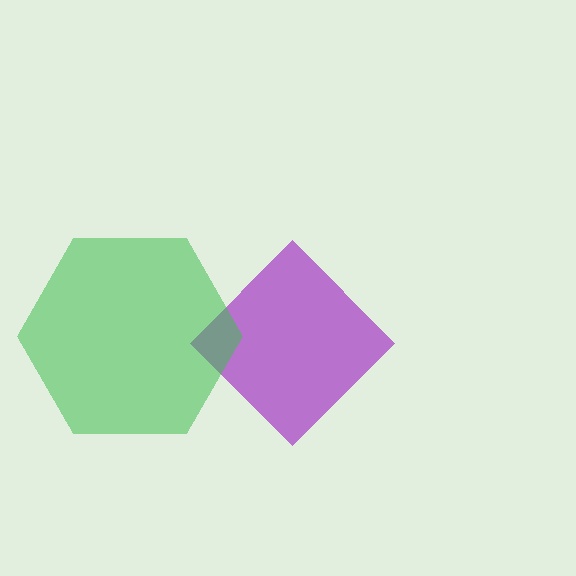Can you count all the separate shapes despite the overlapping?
Yes, there are 2 separate shapes.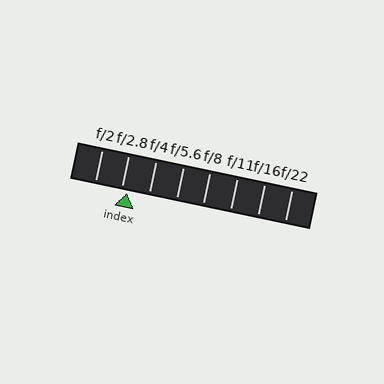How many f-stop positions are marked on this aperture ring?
There are 8 f-stop positions marked.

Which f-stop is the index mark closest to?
The index mark is closest to f/2.8.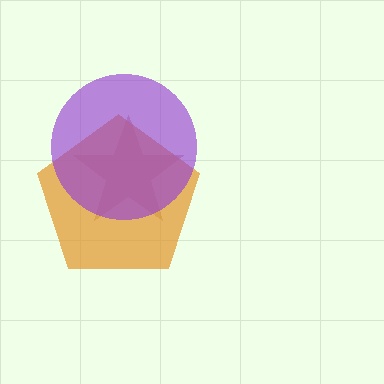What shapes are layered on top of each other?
The layered shapes are: a brown star, an orange pentagon, a purple circle.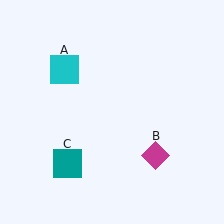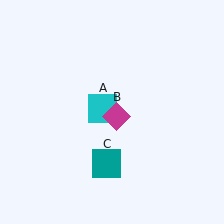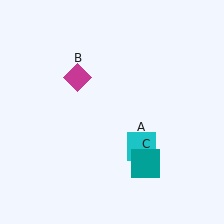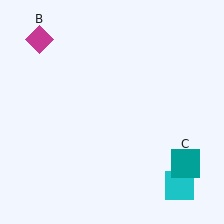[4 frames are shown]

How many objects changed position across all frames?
3 objects changed position: cyan square (object A), magenta diamond (object B), teal square (object C).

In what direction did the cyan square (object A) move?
The cyan square (object A) moved down and to the right.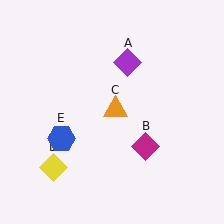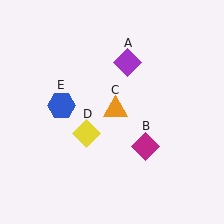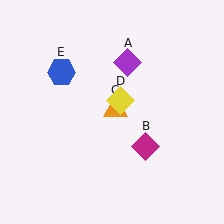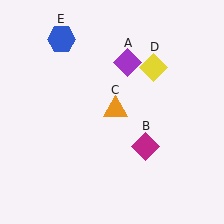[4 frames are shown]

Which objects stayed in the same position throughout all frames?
Purple diamond (object A) and magenta diamond (object B) and orange triangle (object C) remained stationary.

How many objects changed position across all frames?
2 objects changed position: yellow diamond (object D), blue hexagon (object E).